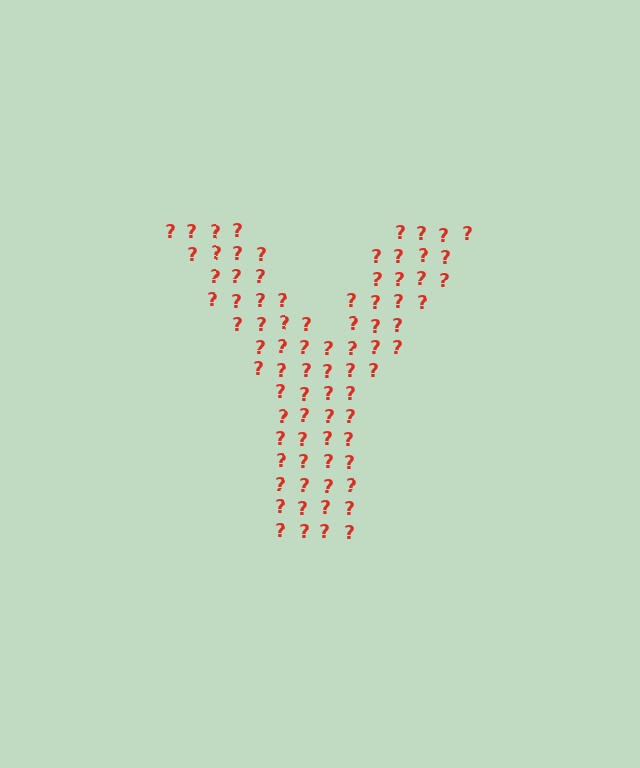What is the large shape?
The large shape is the letter Y.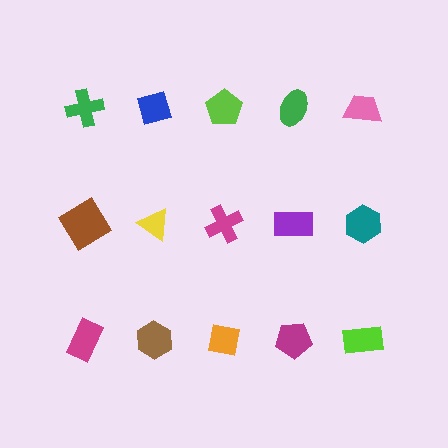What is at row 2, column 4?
A purple rectangle.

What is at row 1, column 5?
A pink trapezoid.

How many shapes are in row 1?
5 shapes.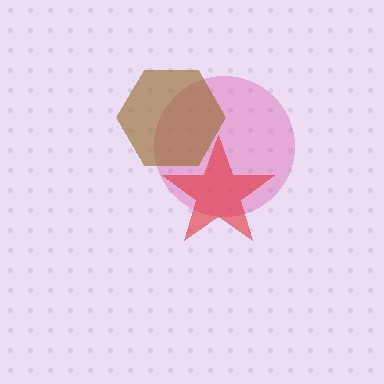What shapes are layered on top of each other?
The layered shapes are: a pink circle, a brown hexagon, a red star.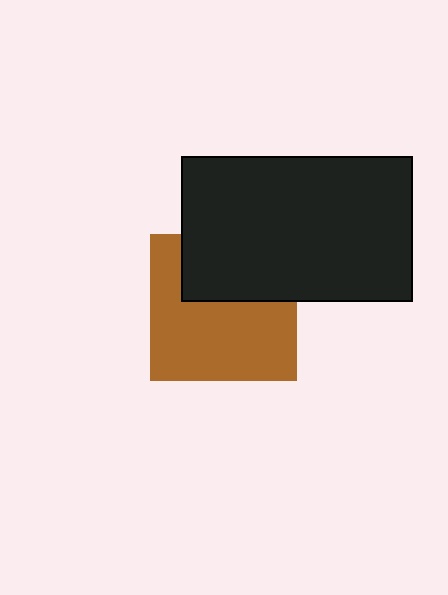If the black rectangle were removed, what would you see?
You would see the complete brown square.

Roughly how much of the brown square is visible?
About half of it is visible (roughly 64%).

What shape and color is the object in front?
The object in front is a black rectangle.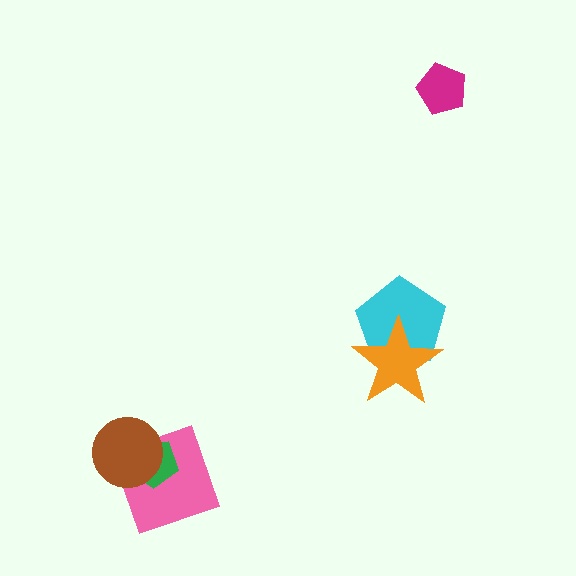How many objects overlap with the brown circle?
2 objects overlap with the brown circle.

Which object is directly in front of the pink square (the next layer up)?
The green pentagon is directly in front of the pink square.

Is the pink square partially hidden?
Yes, it is partially covered by another shape.